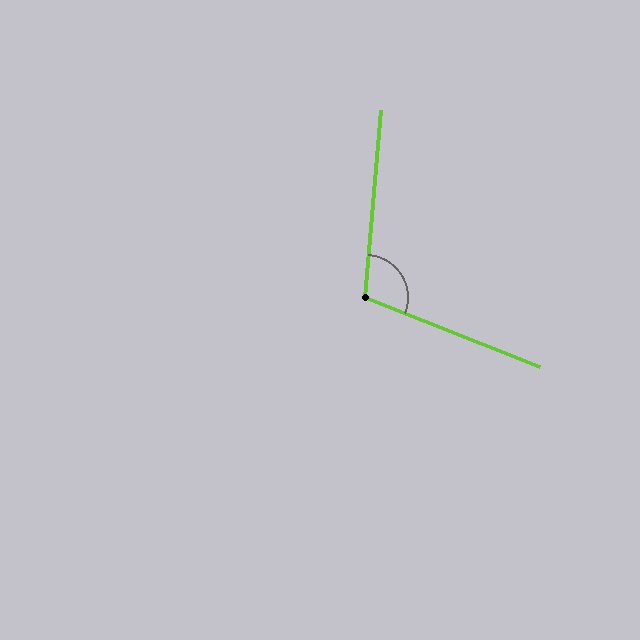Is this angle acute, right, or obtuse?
It is obtuse.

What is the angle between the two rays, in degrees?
Approximately 107 degrees.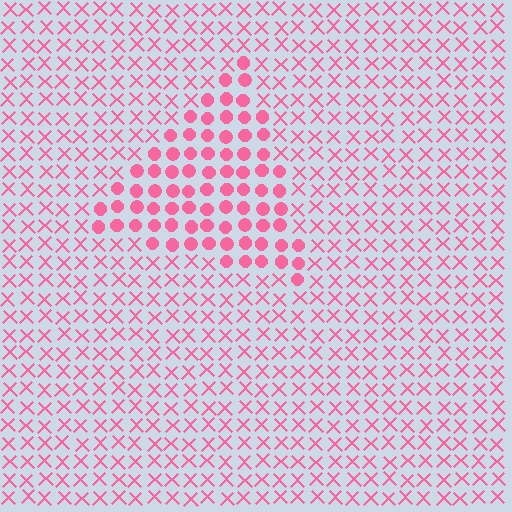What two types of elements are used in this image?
The image uses circles inside the triangle region and X marks outside it.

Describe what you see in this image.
The image is filled with small pink elements arranged in a uniform grid. A triangle-shaped region contains circles, while the surrounding area contains X marks. The boundary is defined purely by the change in element shape.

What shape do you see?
I see a triangle.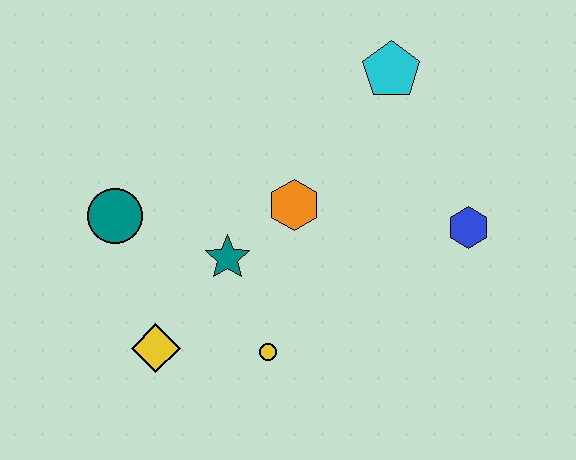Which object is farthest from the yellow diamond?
The cyan pentagon is farthest from the yellow diamond.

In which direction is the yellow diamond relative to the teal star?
The yellow diamond is below the teal star.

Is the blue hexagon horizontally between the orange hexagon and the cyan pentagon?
No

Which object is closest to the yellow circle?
The teal star is closest to the yellow circle.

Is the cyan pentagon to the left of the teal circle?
No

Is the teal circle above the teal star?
Yes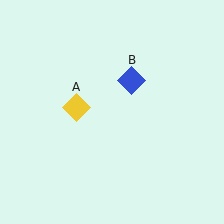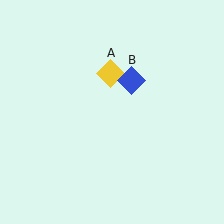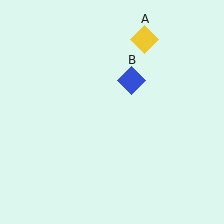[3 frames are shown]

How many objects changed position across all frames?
1 object changed position: yellow diamond (object A).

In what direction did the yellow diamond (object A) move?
The yellow diamond (object A) moved up and to the right.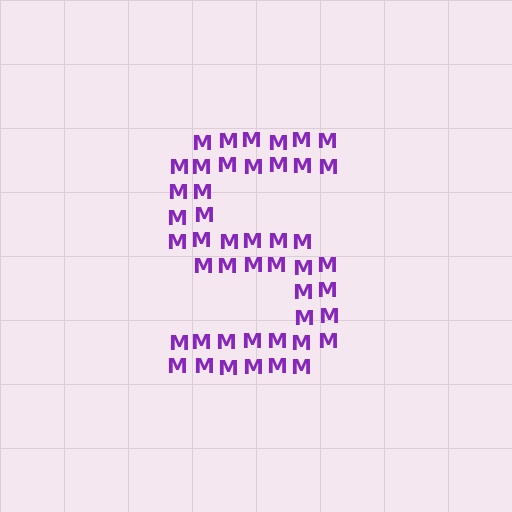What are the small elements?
The small elements are letter M's.